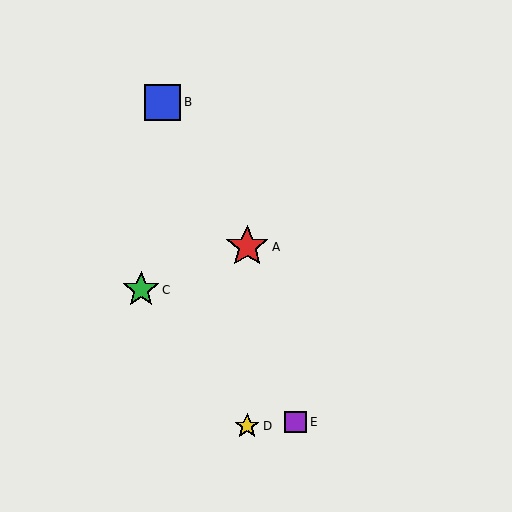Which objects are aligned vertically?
Objects A, D are aligned vertically.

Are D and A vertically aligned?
Yes, both are at x≈247.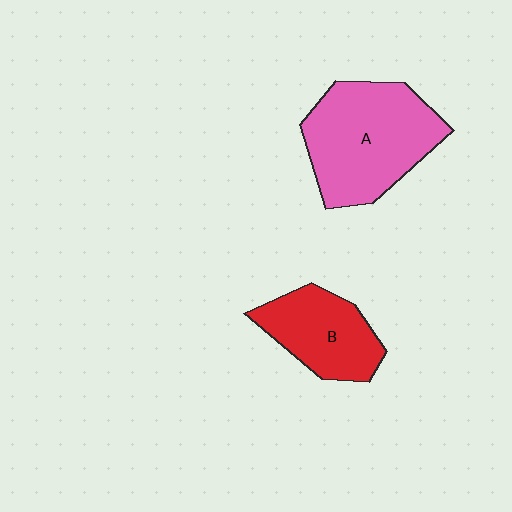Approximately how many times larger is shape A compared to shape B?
Approximately 1.6 times.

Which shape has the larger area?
Shape A (pink).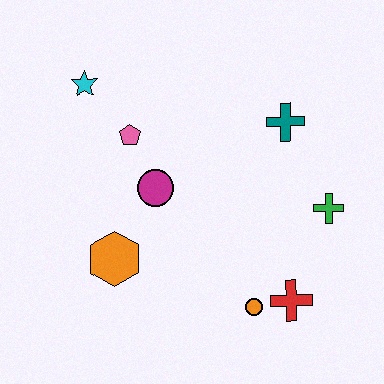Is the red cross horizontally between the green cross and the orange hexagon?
Yes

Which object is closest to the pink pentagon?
The magenta circle is closest to the pink pentagon.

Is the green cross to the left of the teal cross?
No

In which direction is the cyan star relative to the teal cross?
The cyan star is to the left of the teal cross.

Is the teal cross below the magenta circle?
No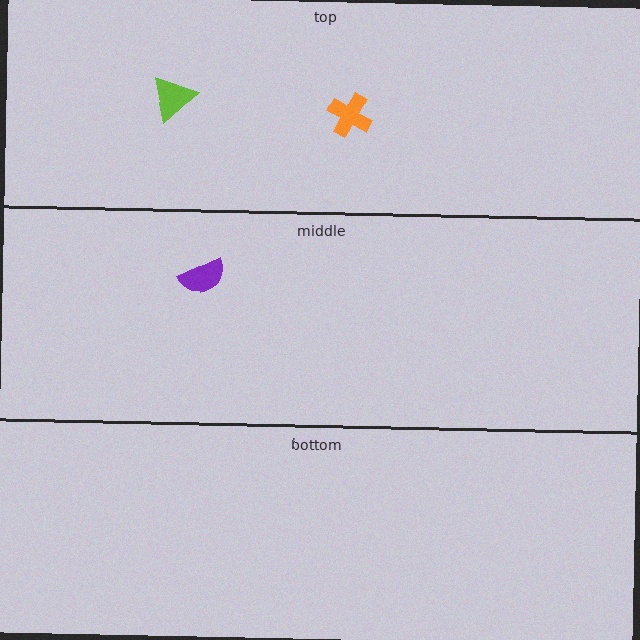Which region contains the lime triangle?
The top region.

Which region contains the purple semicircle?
The middle region.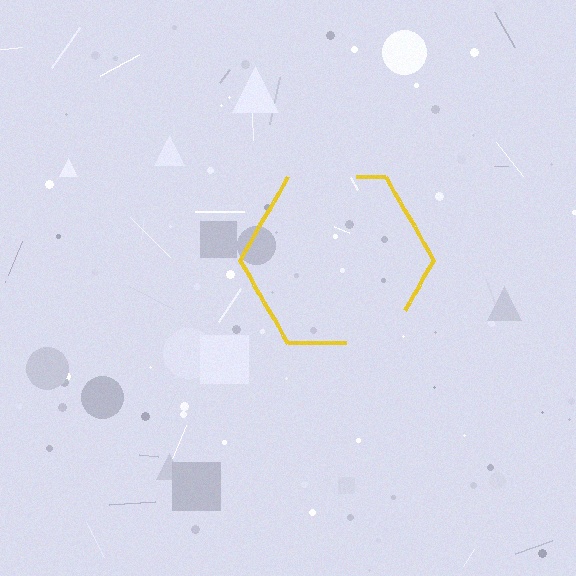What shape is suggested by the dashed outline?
The dashed outline suggests a hexagon.